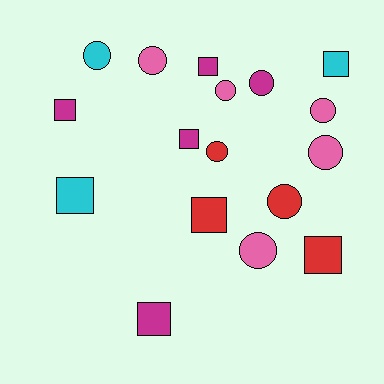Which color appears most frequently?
Magenta, with 5 objects.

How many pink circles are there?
There are 5 pink circles.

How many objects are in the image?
There are 17 objects.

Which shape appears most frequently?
Circle, with 9 objects.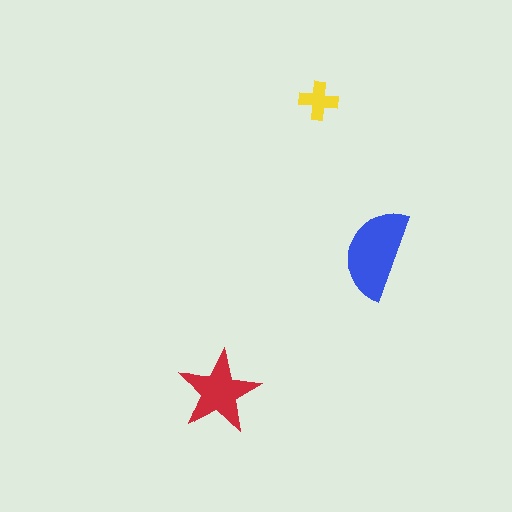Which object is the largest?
The blue semicircle.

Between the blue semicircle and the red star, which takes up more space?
The blue semicircle.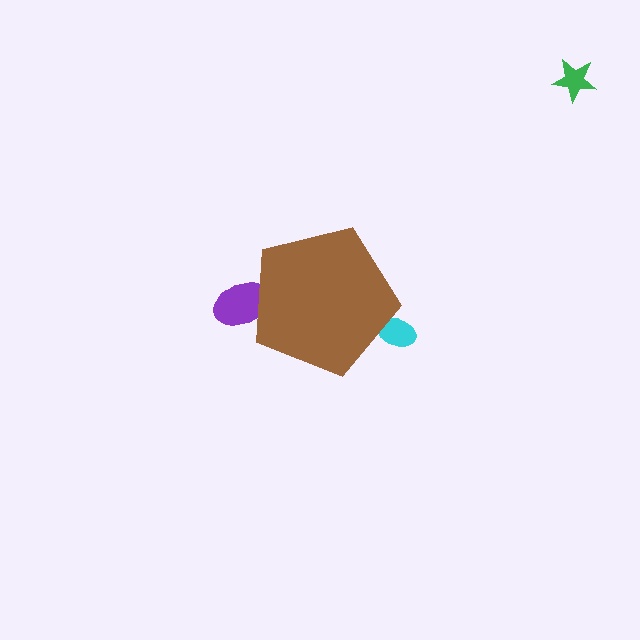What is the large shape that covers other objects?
A brown pentagon.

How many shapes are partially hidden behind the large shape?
2 shapes are partially hidden.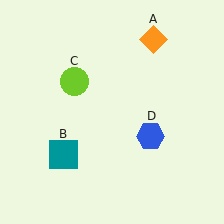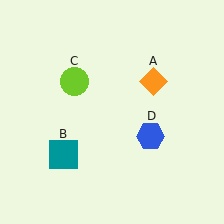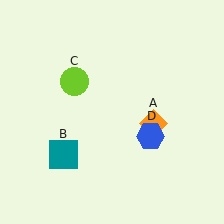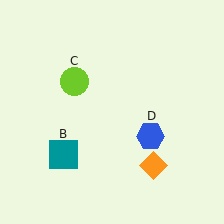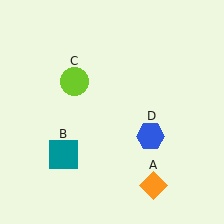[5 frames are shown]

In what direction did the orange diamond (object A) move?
The orange diamond (object A) moved down.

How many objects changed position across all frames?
1 object changed position: orange diamond (object A).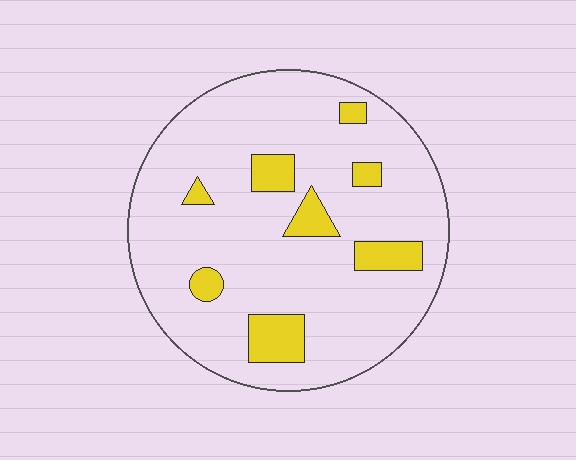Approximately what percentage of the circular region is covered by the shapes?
Approximately 15%.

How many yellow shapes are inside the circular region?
8.